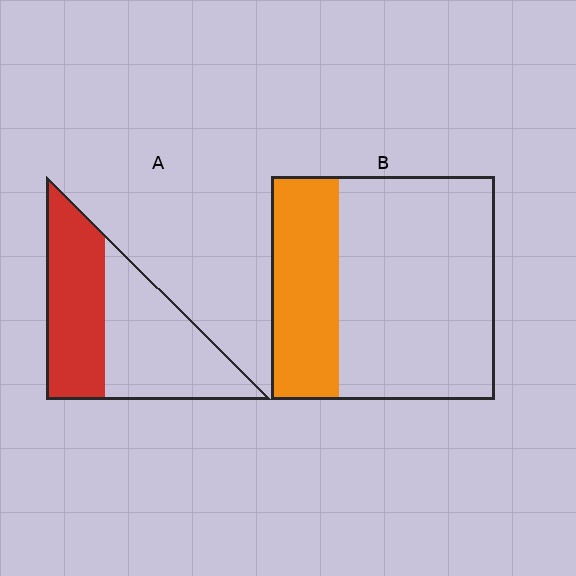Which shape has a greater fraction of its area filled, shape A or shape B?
Shape A.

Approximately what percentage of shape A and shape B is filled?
A is approximately 45% and B is approximately 30%.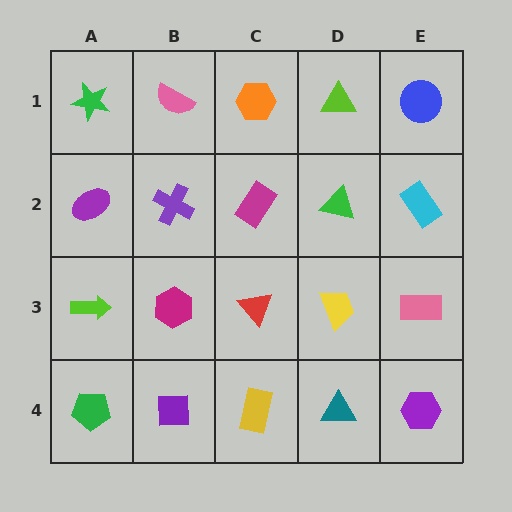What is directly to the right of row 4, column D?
A purple hexagon.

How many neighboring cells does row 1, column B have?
3.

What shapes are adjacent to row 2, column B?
A pink semicircle (row 1, column B), a magenta hexagon (row 3, column B), a purple ellipse (row 2, column A), a magenta rectangle (row 2, column C).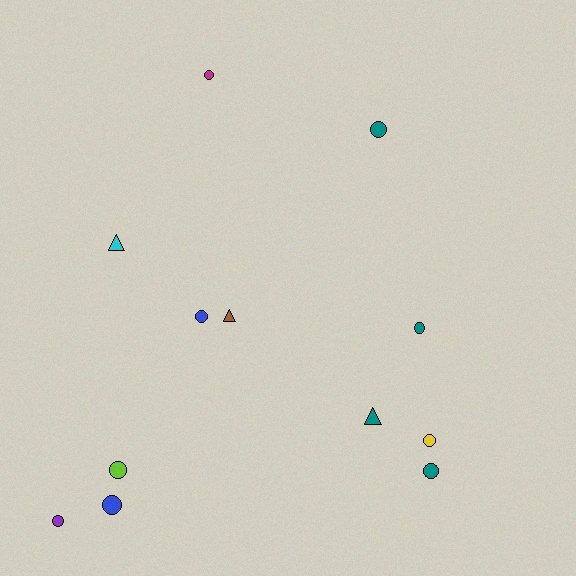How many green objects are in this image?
There are no green objects.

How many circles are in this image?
There are 9 circles.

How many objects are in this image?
There are 12 objects.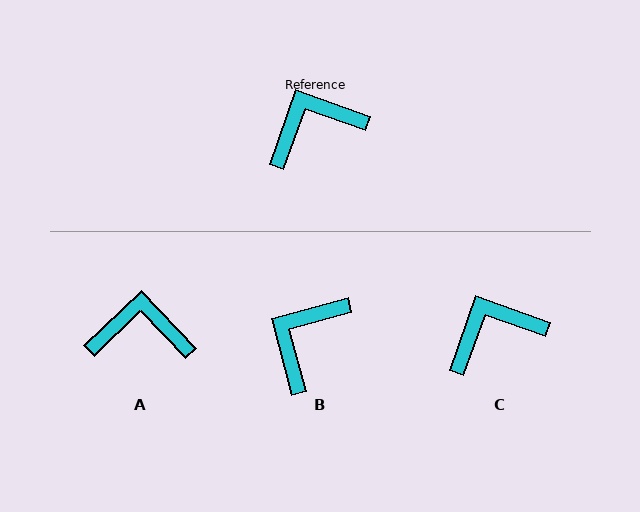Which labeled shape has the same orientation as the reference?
C.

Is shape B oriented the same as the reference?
No, it is off by about 35 degrees.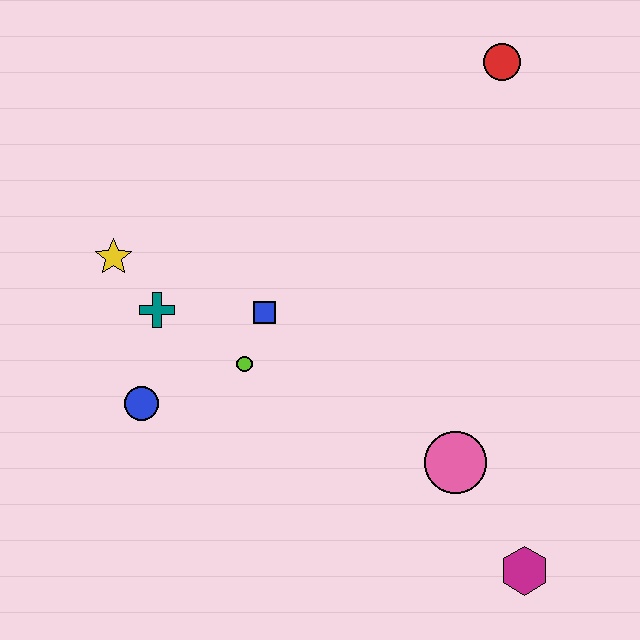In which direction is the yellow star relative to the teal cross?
The yellow star is above the teal cross.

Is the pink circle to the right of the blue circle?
Yes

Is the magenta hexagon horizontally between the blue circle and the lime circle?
No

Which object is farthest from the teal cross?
The magenta hexagon is farthest from the teal cross.